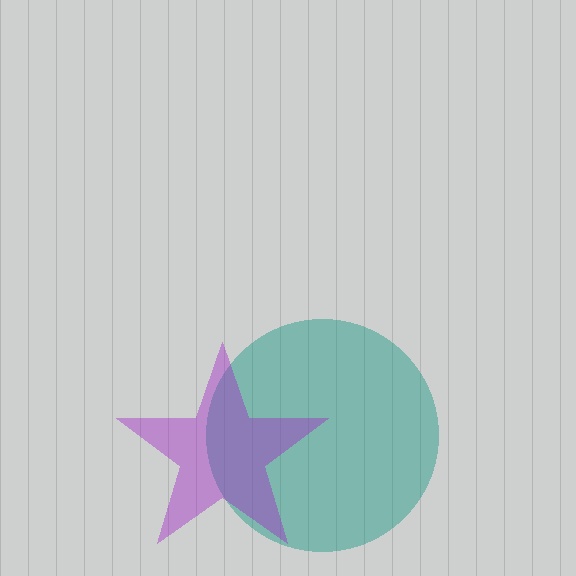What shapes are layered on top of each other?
The layered shapes are: a teal circle, a purple star.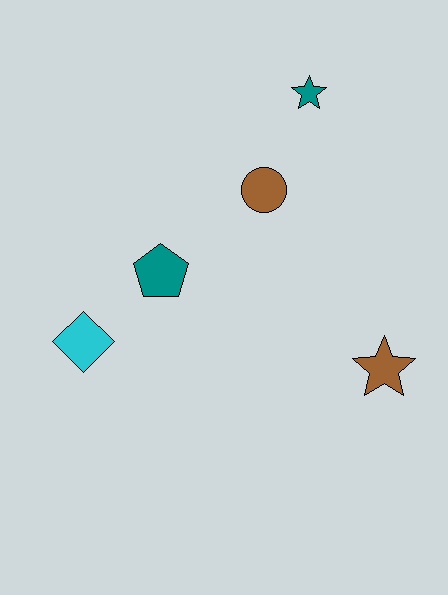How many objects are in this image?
There are 5 objects.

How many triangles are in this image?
There are no triangles.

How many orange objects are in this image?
There are no orange objects.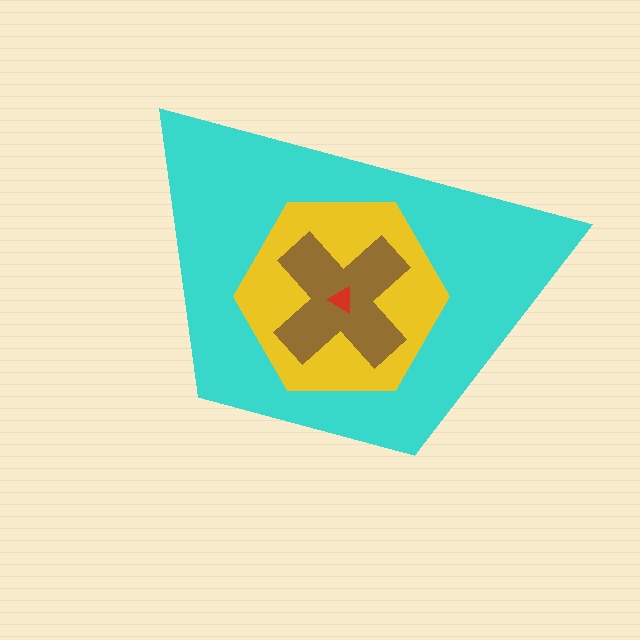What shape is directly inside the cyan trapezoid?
The yellow hexagon.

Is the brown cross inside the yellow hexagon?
Yes.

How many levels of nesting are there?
4.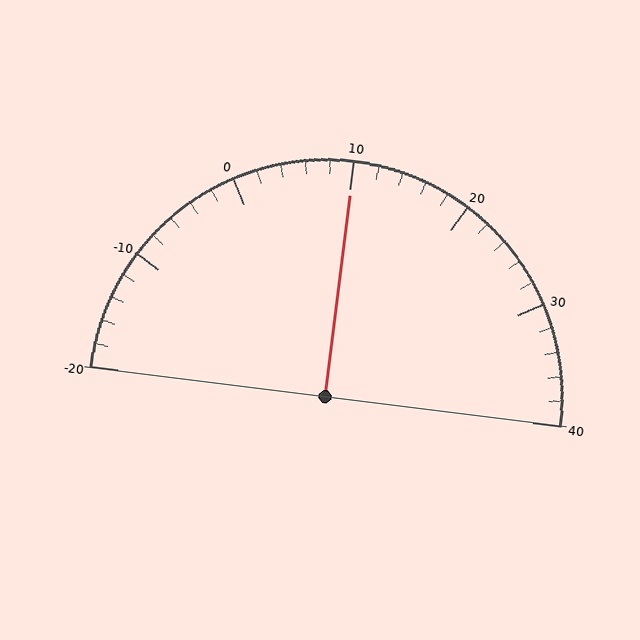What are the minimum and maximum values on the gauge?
The gauge ranges from -20 to 40.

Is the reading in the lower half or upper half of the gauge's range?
The reading is in the upper half of the range (-20 to 40).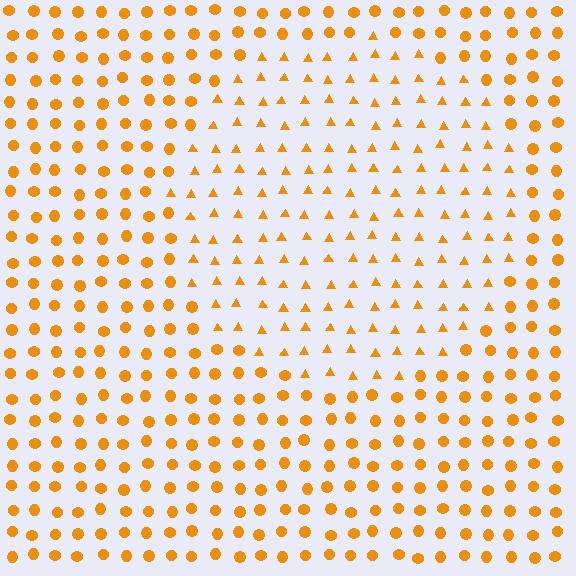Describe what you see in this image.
The image is filled with small orange elements arranged in a uniform grid. A circle-shaped region contains triangles, while the surrounding area contains circles. The boundary is defined purely by the change in element shape.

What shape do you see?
I see a circle.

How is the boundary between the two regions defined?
The boundary is defined by a change in element shape: triangles inside vs. circles outside. All elements share the same color and spacing.